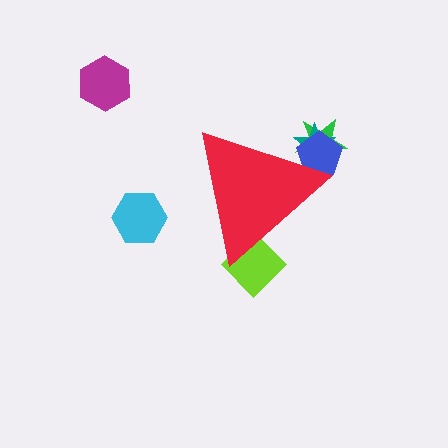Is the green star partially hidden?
Yes, the green star is partially hidden behind the red triangle.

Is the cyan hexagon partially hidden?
No, the cyan hexagon is fully visible.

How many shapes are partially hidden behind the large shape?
4 shapes are partially hidden.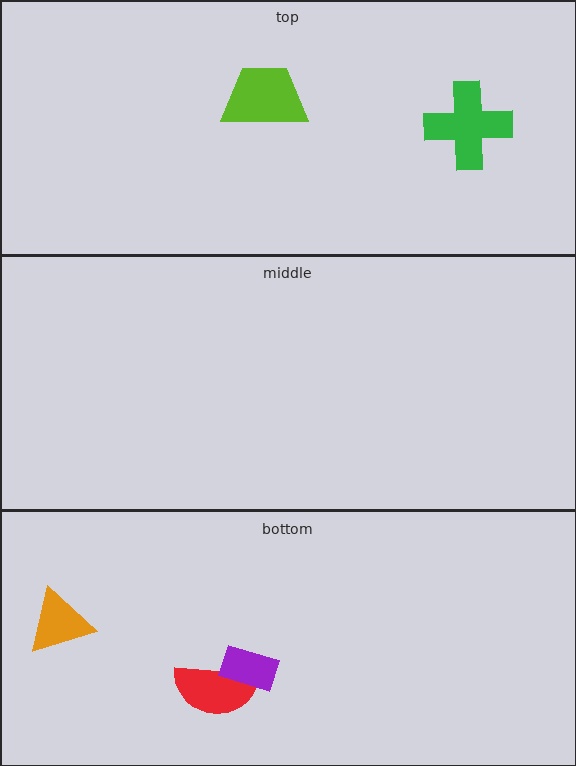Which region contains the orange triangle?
The bottom region.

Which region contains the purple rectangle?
The bottom region.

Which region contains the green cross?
The top region.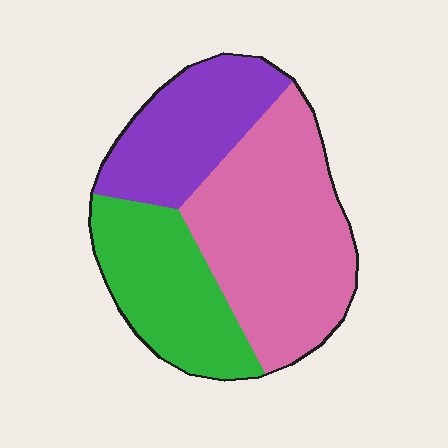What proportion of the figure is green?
Green takes up about one quarter (1/4) of the figure.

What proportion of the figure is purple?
Purple covers roughly 25% of the figure.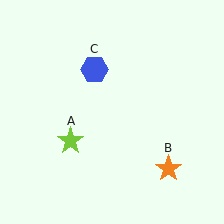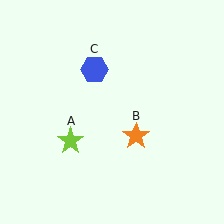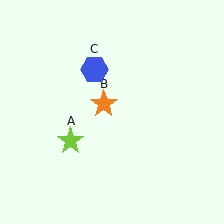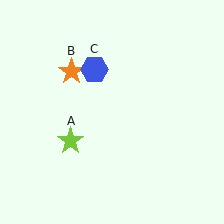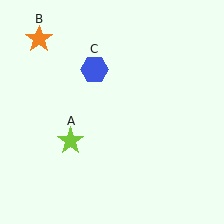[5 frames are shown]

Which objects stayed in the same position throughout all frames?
Lime star (object A) and blue hexagon (object C) remained stationary.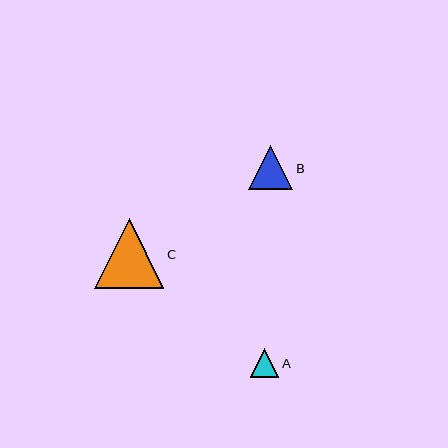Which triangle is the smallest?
Triangle A is the smallest with a size of approximately 29 pixels.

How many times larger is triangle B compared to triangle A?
Triangle B is approximately 1.5 times the size of triangle A.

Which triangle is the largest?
Triangle C is the largest with a size of approximately 70 pixels.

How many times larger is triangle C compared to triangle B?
Triangle C is approximately 1.6 times the size of triangle B.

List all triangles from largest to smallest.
From largest to smallest: C, B, A.